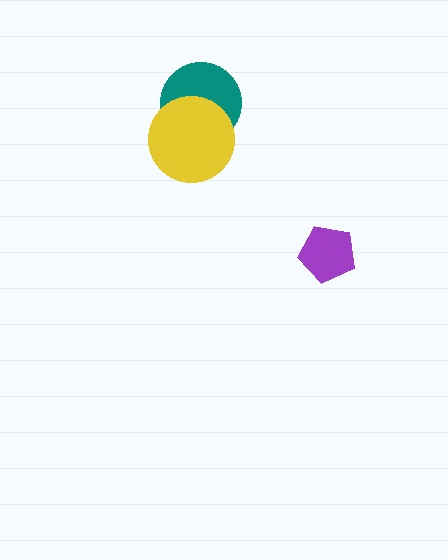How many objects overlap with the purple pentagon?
0 objects overlap with the purple pentagon.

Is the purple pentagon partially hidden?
No, no other shape covers it.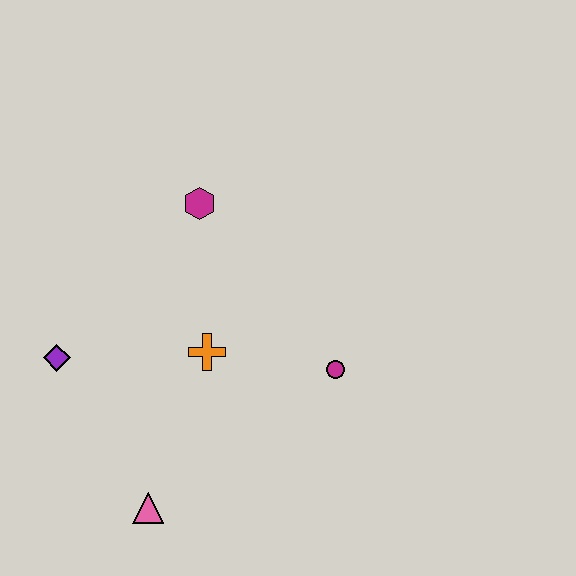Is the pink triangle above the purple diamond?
No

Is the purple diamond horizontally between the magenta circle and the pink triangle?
No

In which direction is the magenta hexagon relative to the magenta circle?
The magenta hexagon is above the magenta circle.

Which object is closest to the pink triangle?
The orange cross is closest to the pink triangle.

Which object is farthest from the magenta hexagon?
The pink triangle is farthest from the magenta hexagon.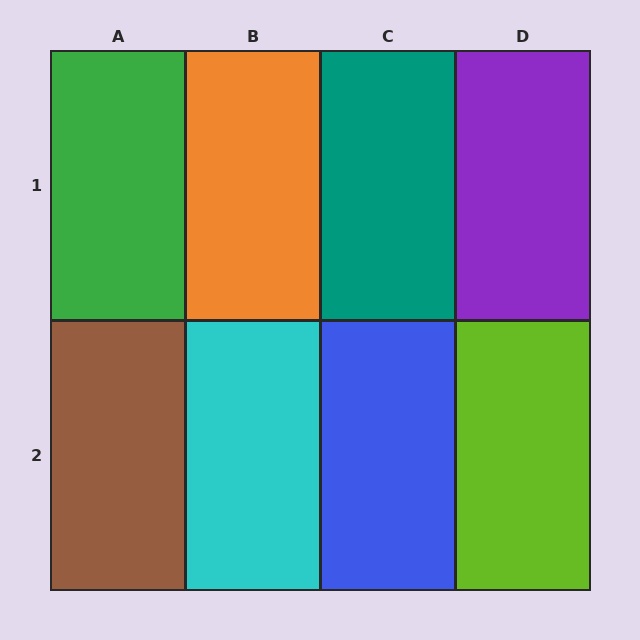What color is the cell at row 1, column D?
Purple.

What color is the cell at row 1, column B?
Orange.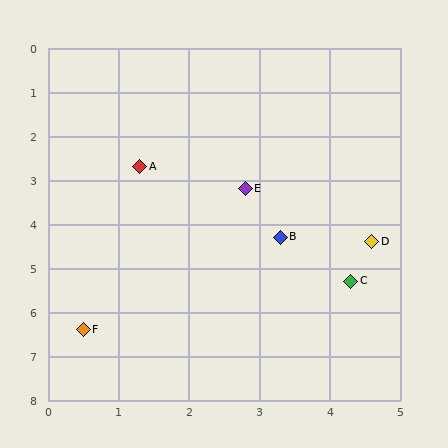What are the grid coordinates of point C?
Point C is at approximately (4.3, 5.3).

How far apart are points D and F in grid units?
Points D and F are about 4.6 grid units apart.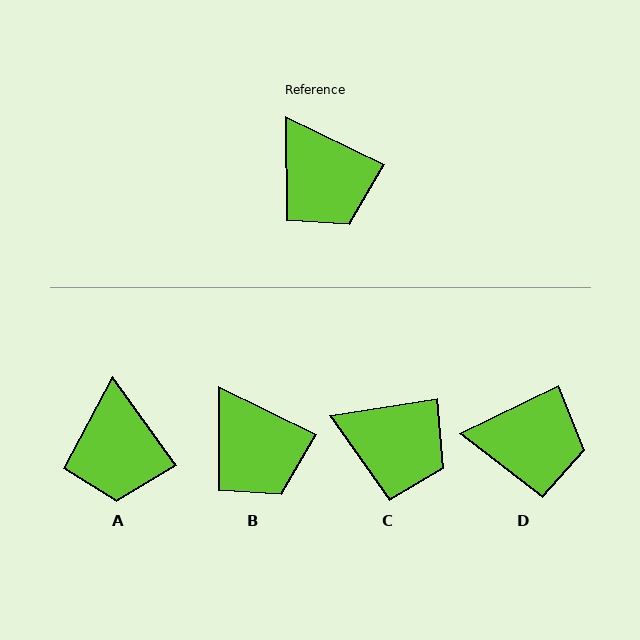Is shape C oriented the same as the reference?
No, it is off by about 35 degrees.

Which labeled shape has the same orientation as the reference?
B.